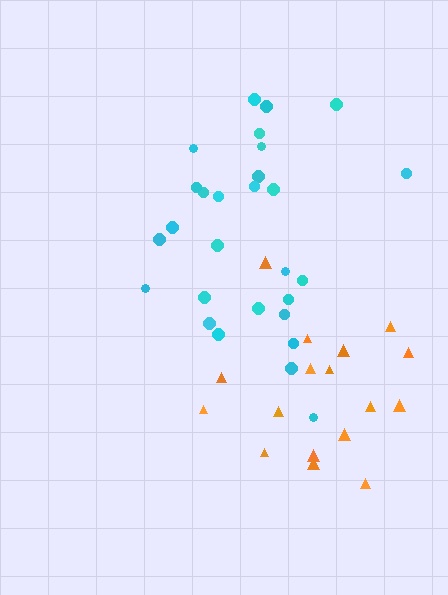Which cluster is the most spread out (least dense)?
Orange.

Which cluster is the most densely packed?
Cyan.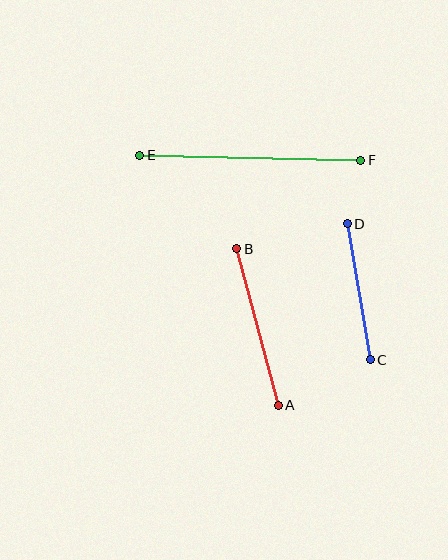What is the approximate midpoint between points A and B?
The midpoint is at approximately (257, 327) pixels.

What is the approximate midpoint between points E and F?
The midpoint is at approximately (250, 158) pixels.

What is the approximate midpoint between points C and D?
The midpoint is at approximately (359, 292) pixels.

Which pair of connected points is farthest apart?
Points E and F are farthest apart.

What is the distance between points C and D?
The distance is approximately 138 pixels.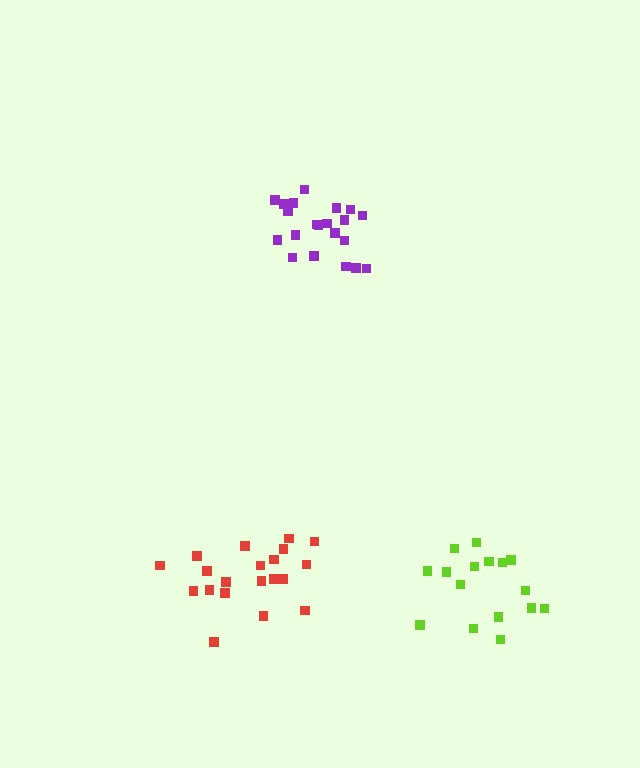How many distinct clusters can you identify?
There are 3 distinct clusters.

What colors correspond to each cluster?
The clusters are colored: purple, lime, red.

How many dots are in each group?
Group 1: 21 dots, Group 2: 17 dots, Group 3: 20 dots (58 total).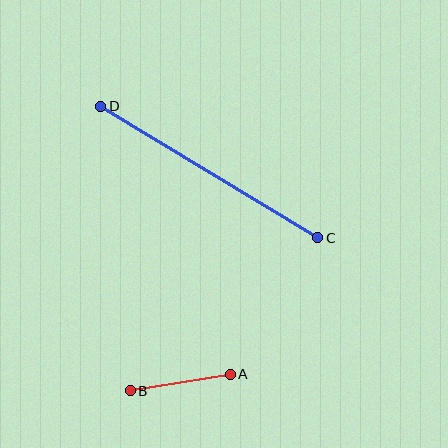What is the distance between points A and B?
The distance is approximately 101 pixels.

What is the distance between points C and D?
The distance is approximately 253 pixels.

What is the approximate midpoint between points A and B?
The midpoint is at approximately (180, 382) pixels.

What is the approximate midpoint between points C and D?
The midpoint is at approximately (209, 172) pixels.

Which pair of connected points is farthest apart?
Points C and D are farthest apart.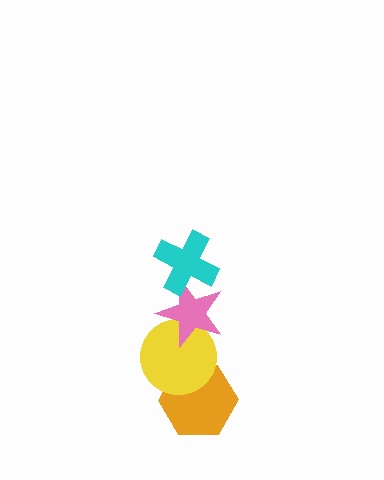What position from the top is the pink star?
The pink star is 2nd from the top.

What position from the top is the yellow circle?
The yellow circle is 3rd from the top.